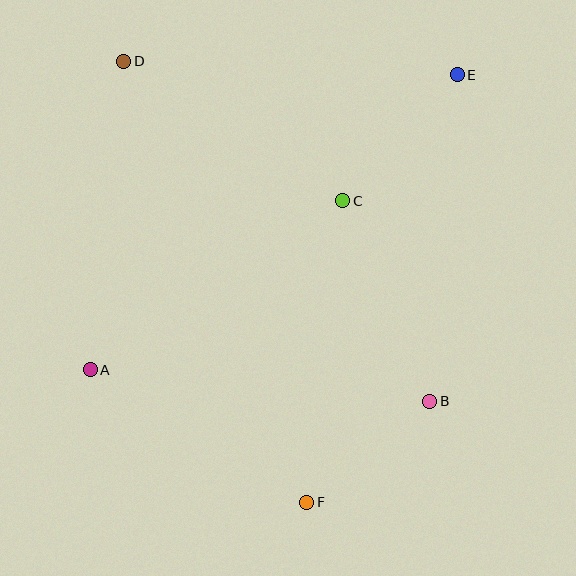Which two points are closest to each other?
Points B and F are closest to each other.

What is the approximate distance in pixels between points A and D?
The distance between A and D is approximately 310 pixels.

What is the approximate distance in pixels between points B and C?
The distance between B and C is approximately 218 pixels.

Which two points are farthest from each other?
Points D and F are farthest from each other.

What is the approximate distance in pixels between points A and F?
The distance between A and F is approximately 254 pixels.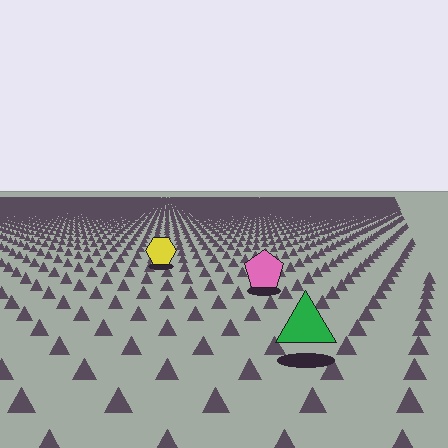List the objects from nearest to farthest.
From nearest to farthest: the green triangle, the pink pentagon, the yellow hexagon.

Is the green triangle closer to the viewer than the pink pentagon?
Yes. The green triangle is closer — you can tell from the texture gradient: the ground texture is coarser near it.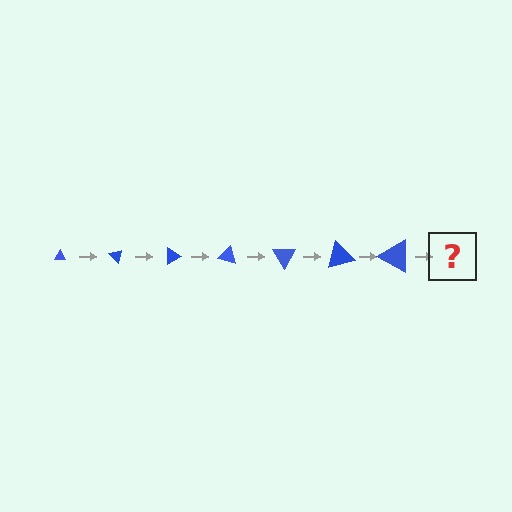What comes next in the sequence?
The next element should be a triangle, larger than the previous one and rotated 315 degrees from the start.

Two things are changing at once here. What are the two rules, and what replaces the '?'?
The two rules are that the triangle grows larger each step and it rotates 45 degrees each step. The '?' should be a triangle, larger than the previous one and rotated 315 degrees from the start.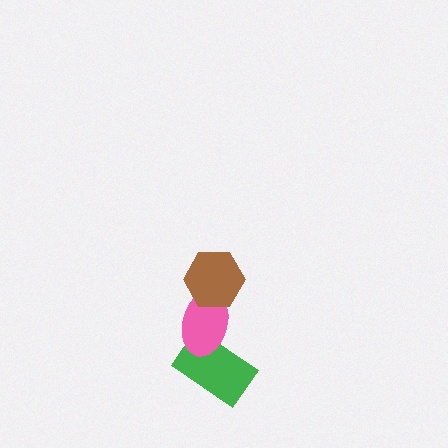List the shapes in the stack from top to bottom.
From top to bottom: the brown hexagon, the pink ellipse, the green rectangle.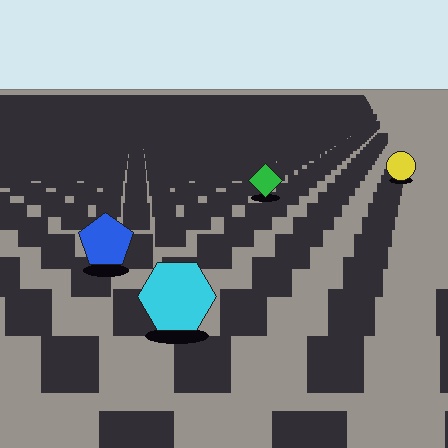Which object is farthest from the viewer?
The yellow circle is farthest from the viewer. It appears smaller and the ground texture around it is denser.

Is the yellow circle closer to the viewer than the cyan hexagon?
No. The cyan hexagon is closer — you can tell from the texture gradient: the ground texture is coarser near it.